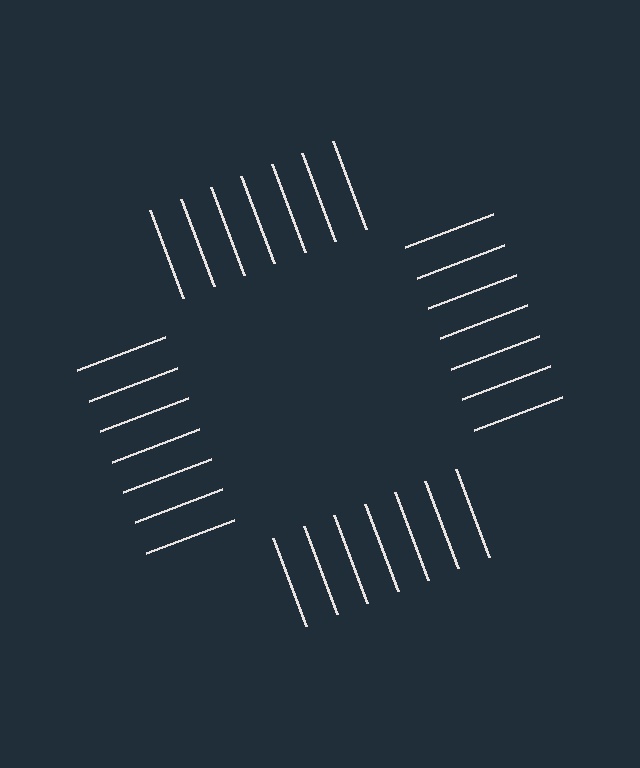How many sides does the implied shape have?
4 sides — the line-ends trace a square.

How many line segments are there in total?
28 — 7 along each of the 4 edges.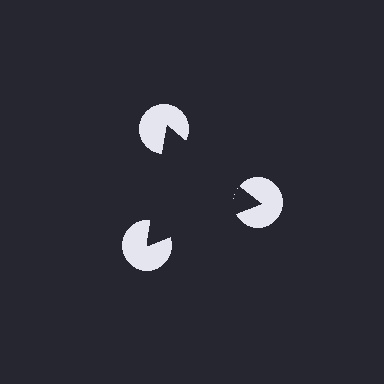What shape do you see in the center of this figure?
An illusory triangle — its edges are inferred from the aligned wedge cuts in the pac-man discs, not physically drawn.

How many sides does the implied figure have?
3 sides.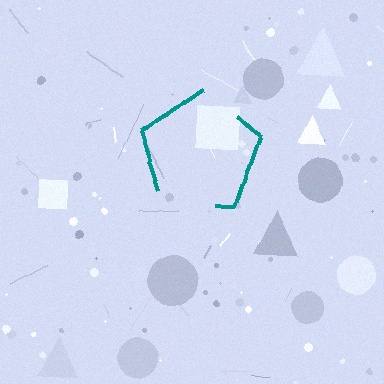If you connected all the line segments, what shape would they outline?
They would outline a pentagon.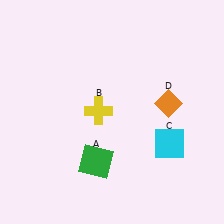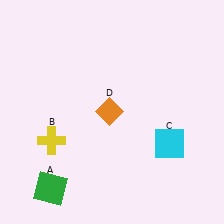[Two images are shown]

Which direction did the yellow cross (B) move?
The yellow cross (B) moved left.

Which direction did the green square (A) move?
The green square (A) moved left.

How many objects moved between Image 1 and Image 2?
3 objects moved between the two images.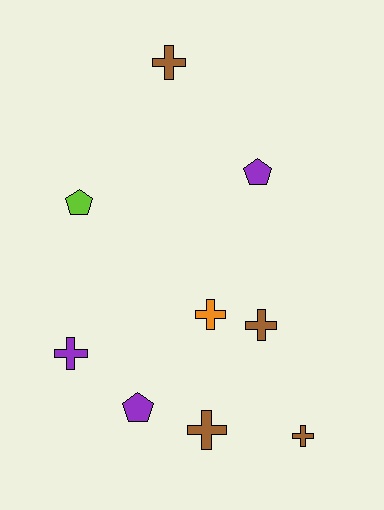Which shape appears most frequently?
Cross, with 6 objects.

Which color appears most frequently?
Brown, with 4 objects.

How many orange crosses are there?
There is 1 orange cross.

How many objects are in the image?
There are 9 objects.